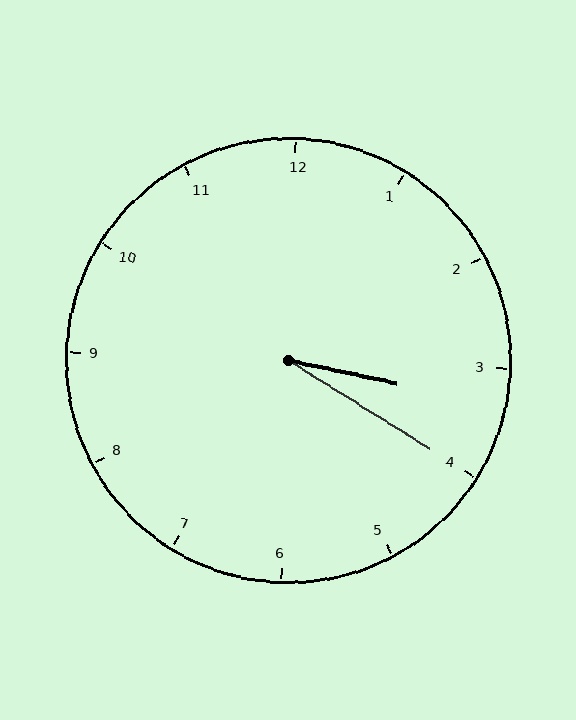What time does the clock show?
3:20.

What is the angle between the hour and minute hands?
Approximately 20 degrees.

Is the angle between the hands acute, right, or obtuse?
It is acute.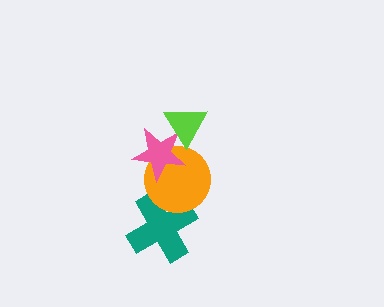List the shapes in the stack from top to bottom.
From top to bottom: the lime triangle, the pink star, the orange circle, the teal cross.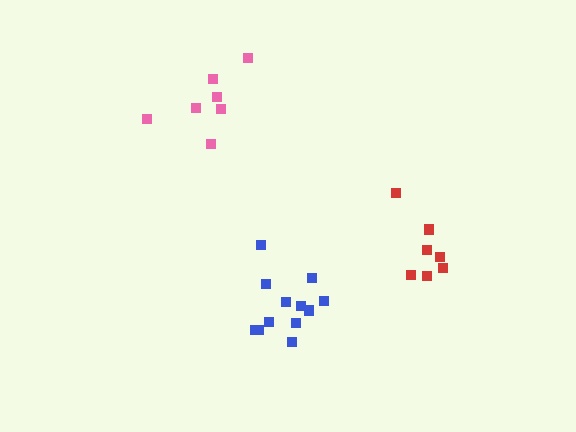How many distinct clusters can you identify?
There are 3 distinct clusters.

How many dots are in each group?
Group 1: 7 dots, Group 2: 13 dots, Group 3: 7 dots (27 total).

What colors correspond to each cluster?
The clusters are colored: red, blue, pink.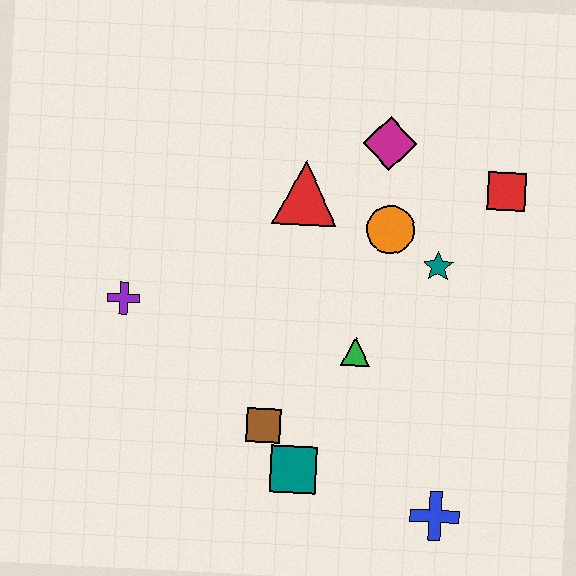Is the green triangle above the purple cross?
No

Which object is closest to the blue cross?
The teal square is closest to the blue cross.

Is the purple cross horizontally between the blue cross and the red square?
No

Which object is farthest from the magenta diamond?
The blue cross is farthest from the magenta diamond.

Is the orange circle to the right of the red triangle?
Yes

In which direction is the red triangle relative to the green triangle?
The red triangle is above the green triangle.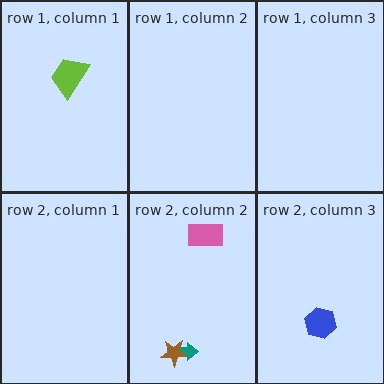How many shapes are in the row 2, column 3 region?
1.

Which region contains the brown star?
The row 2, column 2 region.